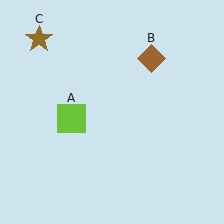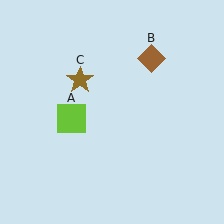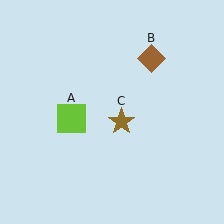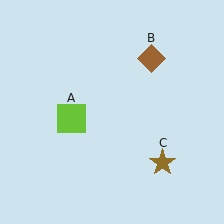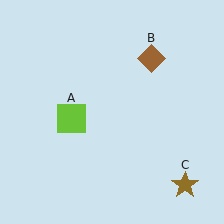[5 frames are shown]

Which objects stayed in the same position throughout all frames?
Lime square (object A) and brown diamond (object B) remained stationary.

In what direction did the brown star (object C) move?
The brown star (object C) moved down and to the right.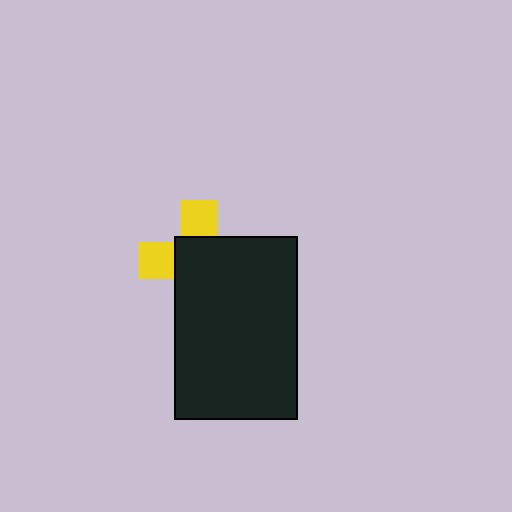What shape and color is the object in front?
The object in front is a black rectangle.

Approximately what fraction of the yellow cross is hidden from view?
Roughly 65% of the yellow cross is hidden behind the black rectangle.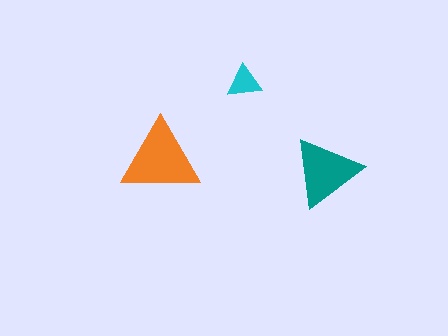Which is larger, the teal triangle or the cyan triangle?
The teal one.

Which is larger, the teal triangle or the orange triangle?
The orange one.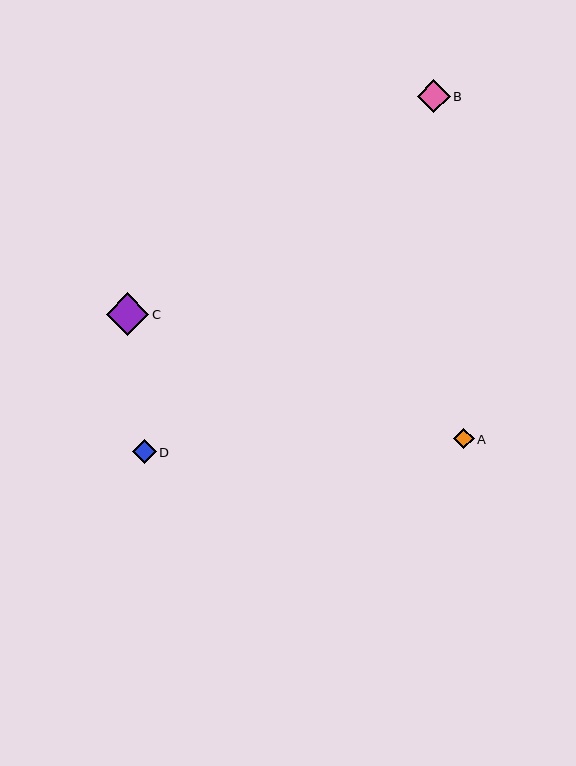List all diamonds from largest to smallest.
From largest to smallest: C, B, D, A.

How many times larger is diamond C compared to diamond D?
Diamond C is approximately 1.8 times the size of diamond D.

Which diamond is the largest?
Diamond C is the largest with a size of approximately 43 pixels.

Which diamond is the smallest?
Diamond A is the smallest with a size of approximately 21 pixels.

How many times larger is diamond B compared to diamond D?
Diamond B is approximately 1.4 times the size of diamond D.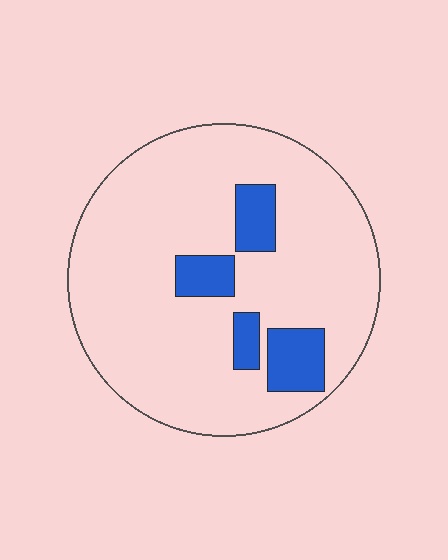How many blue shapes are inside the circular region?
4.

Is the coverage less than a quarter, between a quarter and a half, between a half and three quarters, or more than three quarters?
Less than a quarter.